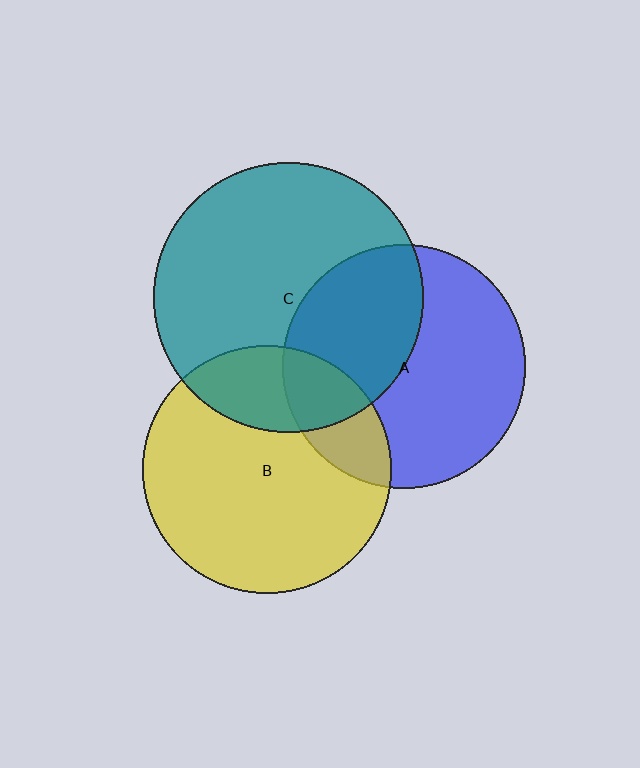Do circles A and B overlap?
Yes.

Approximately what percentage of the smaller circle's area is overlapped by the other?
Approximately 20%.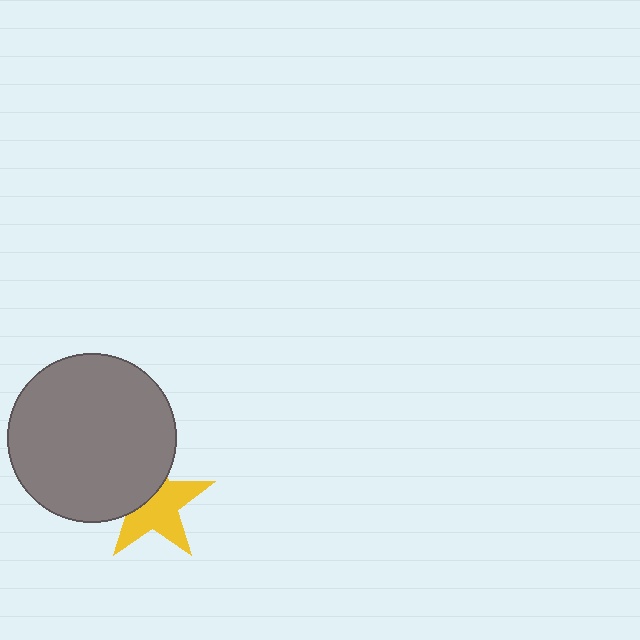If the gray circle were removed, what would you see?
You would see the complete yellow star.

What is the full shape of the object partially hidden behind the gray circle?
The partially hidden object is a yellow star.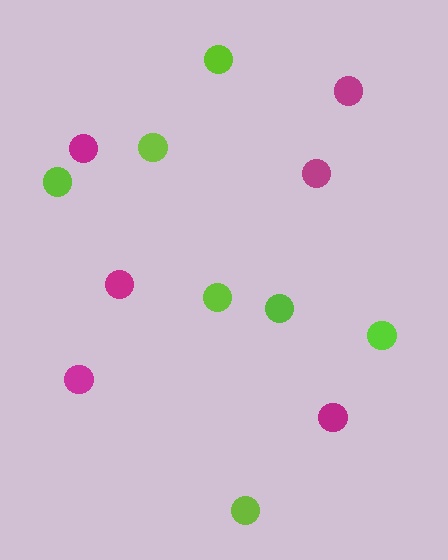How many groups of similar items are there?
There are 2 groups: one group of lime circles (7) and one group of magenta circles (6).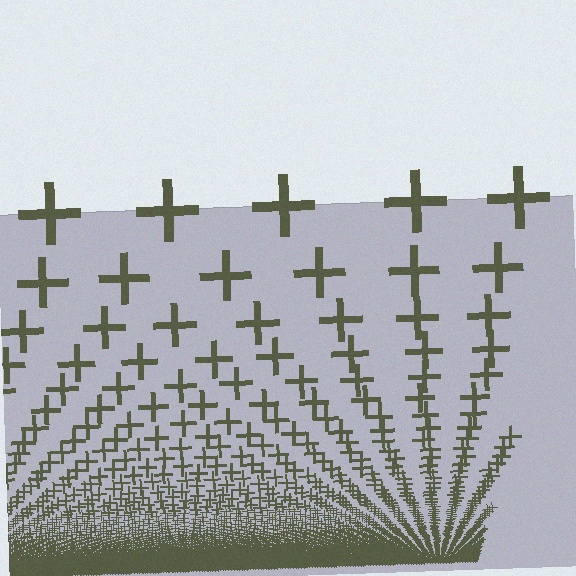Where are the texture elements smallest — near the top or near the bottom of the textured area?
Near the bottom.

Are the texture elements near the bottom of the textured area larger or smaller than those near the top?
Smaller. The gradient is inverted — elements near the bottom are smaller and denser.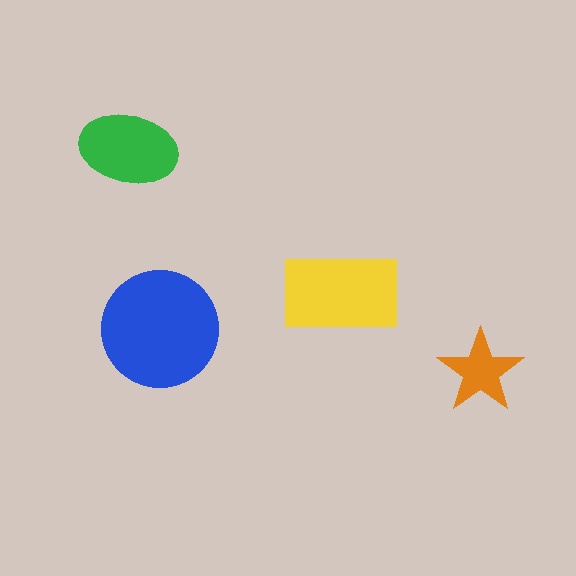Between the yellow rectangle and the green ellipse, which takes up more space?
The yellow rectangle.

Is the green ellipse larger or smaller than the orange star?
Larger.